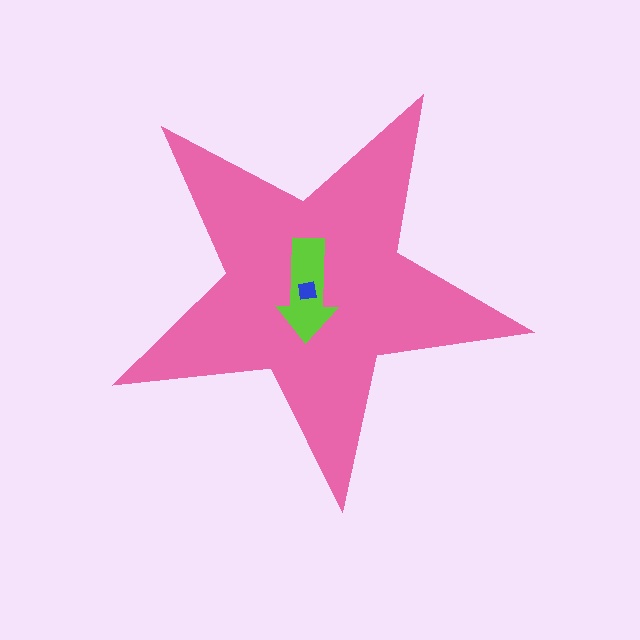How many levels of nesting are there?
3.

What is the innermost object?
The blue square.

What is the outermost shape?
The pink star.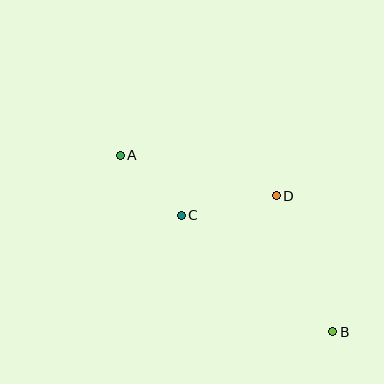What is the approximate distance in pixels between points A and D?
The distance between A and D is approximately 161 pixels.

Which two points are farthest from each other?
Points A and B are farthest from each other.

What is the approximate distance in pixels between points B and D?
The distance between B and D is approximately 147 pixels.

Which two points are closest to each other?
Points A and C are closest to each other.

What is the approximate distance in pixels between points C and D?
The distance between C and D is approximately 97 pixels.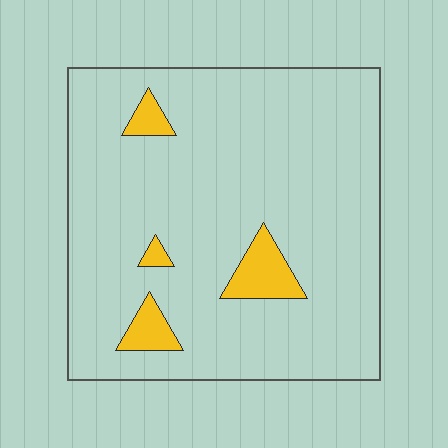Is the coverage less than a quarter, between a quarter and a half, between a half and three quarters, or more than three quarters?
Less than a quarter.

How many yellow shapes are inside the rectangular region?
4.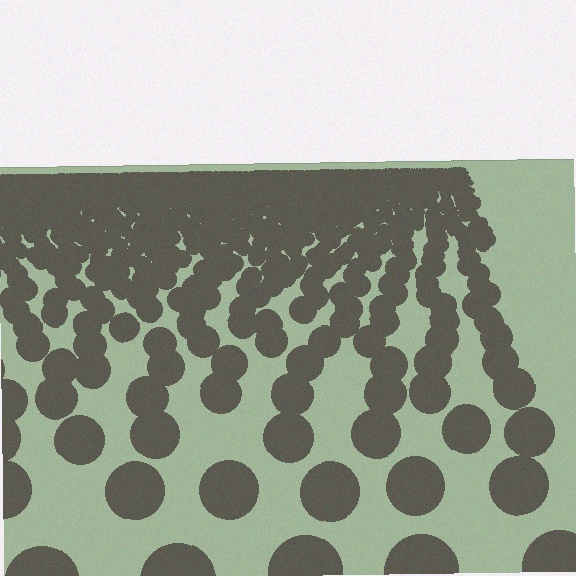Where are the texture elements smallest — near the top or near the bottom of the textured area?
Near the top.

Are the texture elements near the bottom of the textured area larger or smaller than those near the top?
Larger. Near the bottom, elements are closer to the viewer and appear at a bigger on-screen size.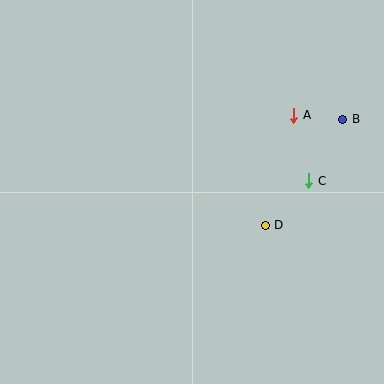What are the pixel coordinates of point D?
Point D is at (265, 225).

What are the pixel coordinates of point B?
Point B is at (343, 119).